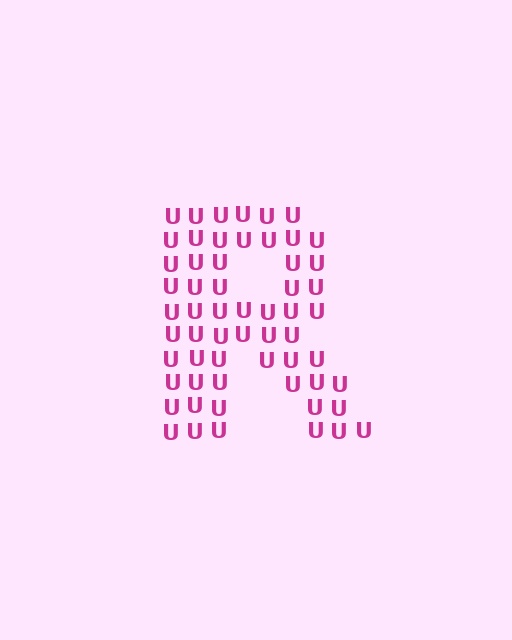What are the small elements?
The small elements are letter U's.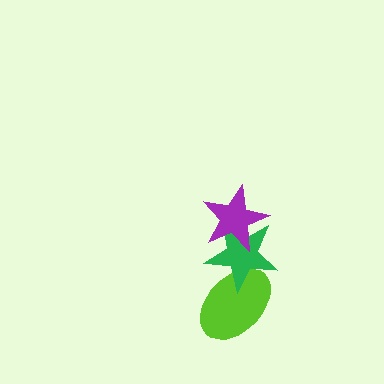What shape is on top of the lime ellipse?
The green star is on top of the lime ellipse.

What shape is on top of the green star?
The purple star is on top of the green star.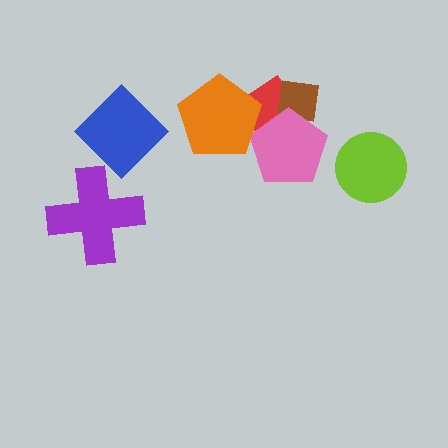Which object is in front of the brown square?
The pink pentagon is in front of the brown square.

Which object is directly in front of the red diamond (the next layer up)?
The brown square is directly in front of the red diamond.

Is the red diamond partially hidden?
Yes, it is partially covered by another shape.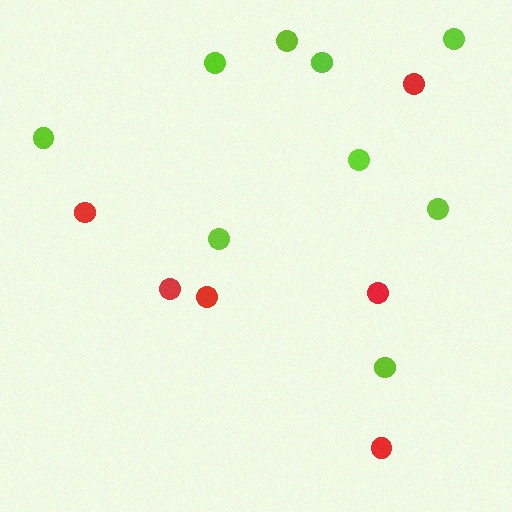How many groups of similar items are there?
There are 2 groups: one group of red circles (6) and one group of lime circles (9).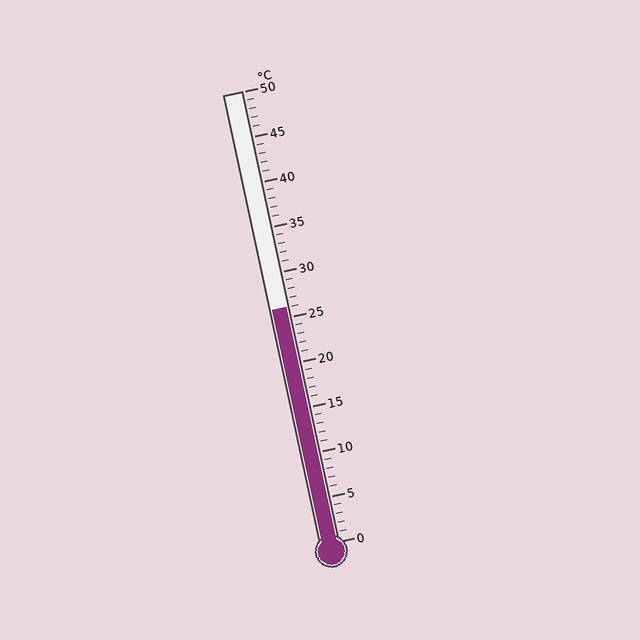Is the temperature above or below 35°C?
The temperature is below 35°C.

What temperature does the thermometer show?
The thermometer shows approximately 26°C.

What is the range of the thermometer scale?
The thermometer scale ranges from 0°C to 50°C.